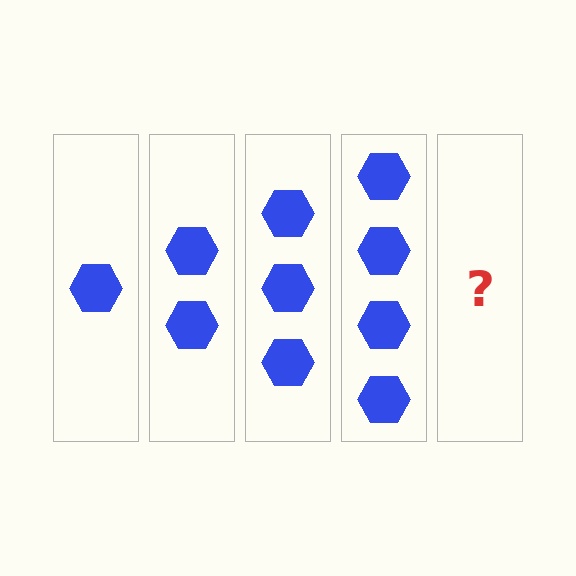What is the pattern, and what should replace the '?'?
The pattern is that each step adds one more hexagon. The '?' should be 5 hexagons.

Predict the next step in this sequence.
The next step is 5 hexagons.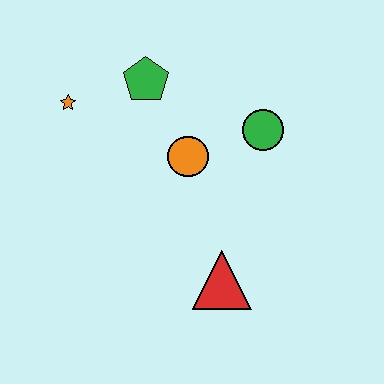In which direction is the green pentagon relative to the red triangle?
The green pentagon is above the red triangle.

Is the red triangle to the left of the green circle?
Yes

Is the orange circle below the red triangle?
No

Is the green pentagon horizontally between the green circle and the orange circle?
No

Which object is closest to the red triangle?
The orange circle is closest to the red triangle.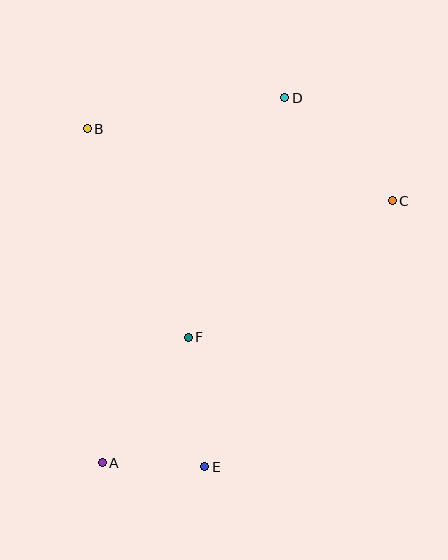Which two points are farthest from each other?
Points A and D are farthest from each other.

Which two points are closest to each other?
Points A and E are closest to each other.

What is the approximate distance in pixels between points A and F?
The distance between A and F is approximately 152 pixels.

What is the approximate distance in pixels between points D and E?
The distance between D and E is approximately 378 pixels.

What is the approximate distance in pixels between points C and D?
The distance between C and D is approximately 149 pixels.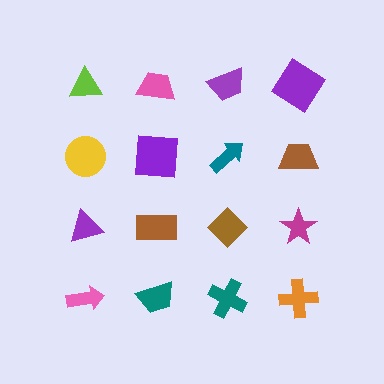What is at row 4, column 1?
A pink arrow.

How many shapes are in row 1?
4 shapes.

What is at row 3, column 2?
A brown rectangle.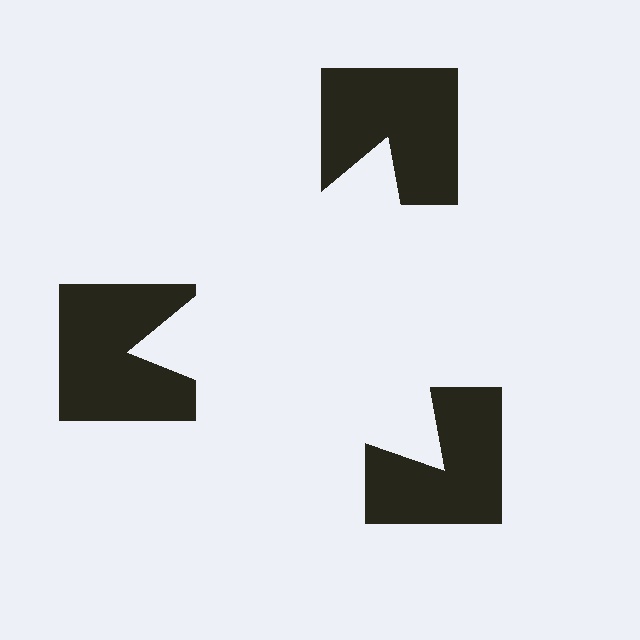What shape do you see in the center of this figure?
An illusory triangle — its edges are inferred from the aligned wedge cuts in the notched squares, not physically drawn.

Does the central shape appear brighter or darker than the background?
It typically appears slightly brighter than the background, even though no actual brightness change is drawn.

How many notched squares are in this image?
There are 3 — one at each vertex of the illusory triangle.